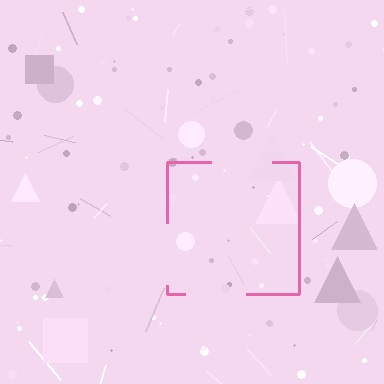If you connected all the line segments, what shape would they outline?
They would outline a square.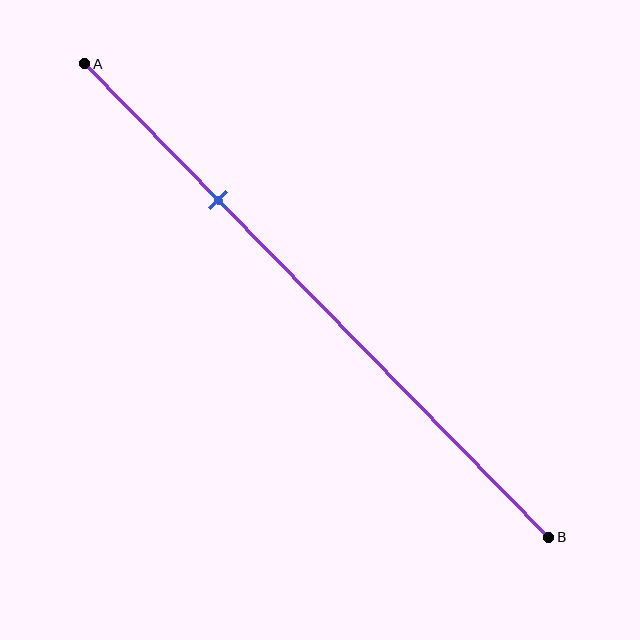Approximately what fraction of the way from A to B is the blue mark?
The blue mark is approximately 30% of the way from A to B.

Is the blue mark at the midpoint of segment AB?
No, the mark is at about 30% from A, not at the 50% midpoint.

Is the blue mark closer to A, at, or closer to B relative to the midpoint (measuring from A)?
The blue mark is closer to point A than the midpoint of segment AB.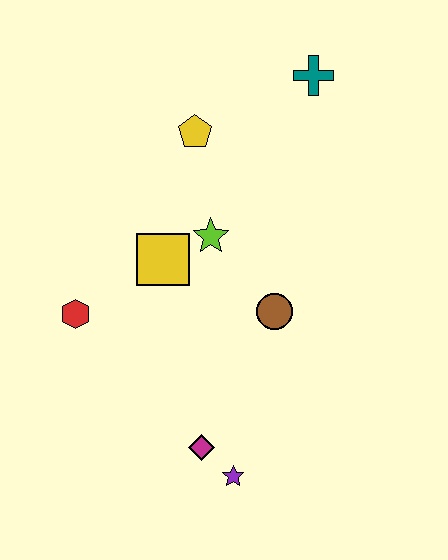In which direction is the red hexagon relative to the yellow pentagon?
The red hexagon is below the yellow pentagon.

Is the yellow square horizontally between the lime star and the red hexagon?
Yes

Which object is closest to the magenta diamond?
The purple star is closest to the magenta diamond.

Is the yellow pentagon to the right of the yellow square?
Yes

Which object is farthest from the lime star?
The purple star is farthest from the lime star.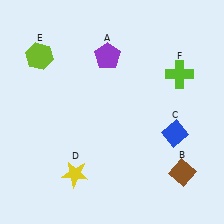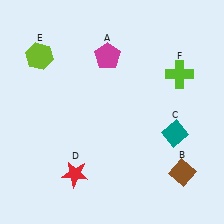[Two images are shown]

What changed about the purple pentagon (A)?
In Image 1, A is purple. In Image 2, it changed to magenta.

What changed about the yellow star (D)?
In Image 1, D is yellow. In Image 2, it changed to red.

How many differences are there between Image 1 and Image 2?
There are 3 differences between the two images.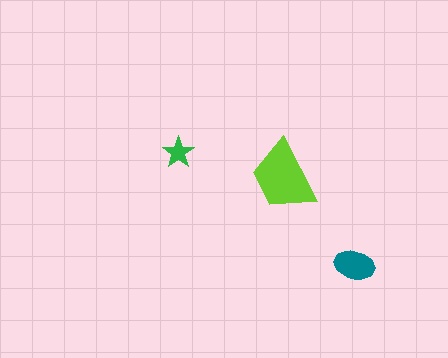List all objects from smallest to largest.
The green star, the teal ellipse, the lime trapezoid.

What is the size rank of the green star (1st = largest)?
3rd.